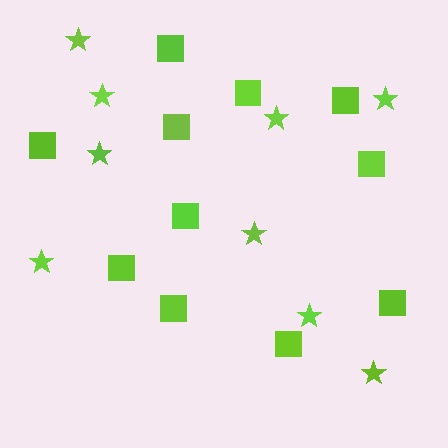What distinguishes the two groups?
There are 2 groups: one group of squares (11) and one group of stars (9).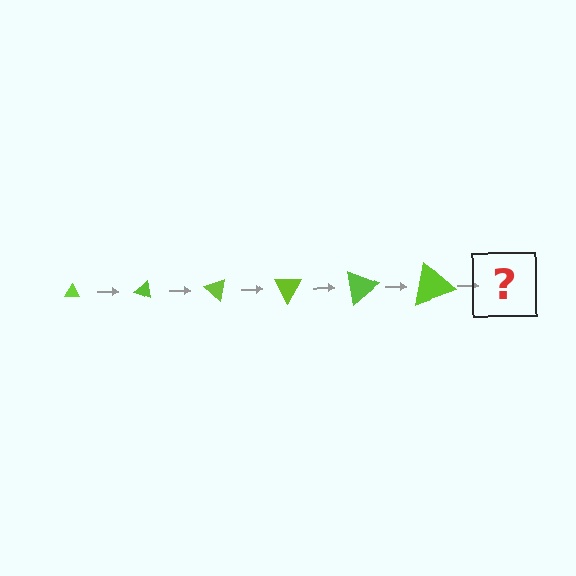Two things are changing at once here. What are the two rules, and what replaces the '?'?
The two rules are that the triangle grows larger each step and it rotates 20 degrees each step. The '?' should be a triangle, larger than the previous one and rotated 120 degrees from the start.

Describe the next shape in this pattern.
It should be a triangle, larger than the previous one and rotated 120 degrees from the start.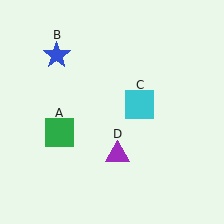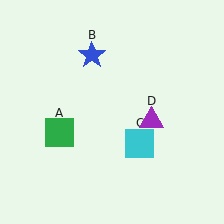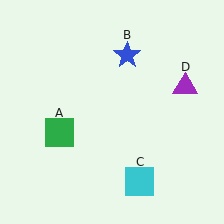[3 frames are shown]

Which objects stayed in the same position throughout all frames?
Green square (object A) remained stationary.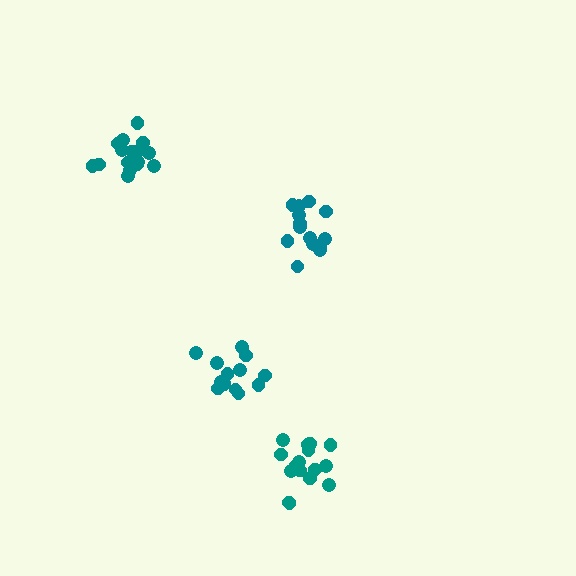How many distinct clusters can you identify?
There are 4 distinct clusters.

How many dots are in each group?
Group 1: 17 dots, Group 2: 13 dots, Group 3: 14 dots, Group 4: 18 dots (62 total).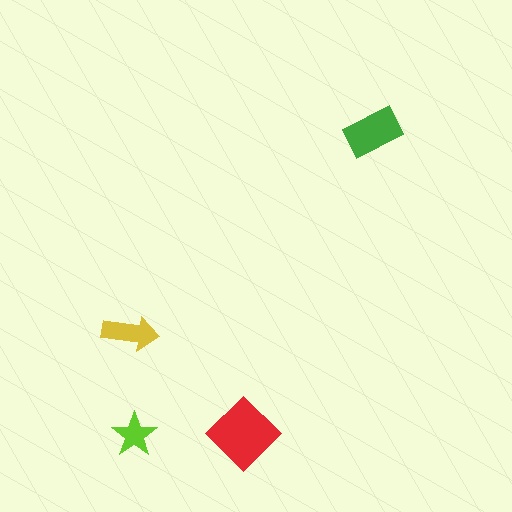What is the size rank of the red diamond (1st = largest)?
1st.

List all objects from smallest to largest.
The lime star, the yellow arrow, the green rectangle, the red diamond.